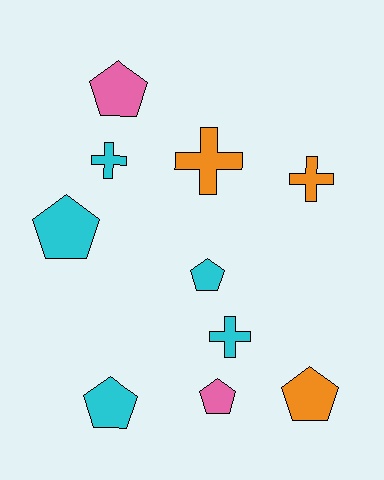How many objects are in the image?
There are 10 objects.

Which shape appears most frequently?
Pentagon, with 6 objects.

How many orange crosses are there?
There are 2 orange crosses.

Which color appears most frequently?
Cyan, with 5 objects.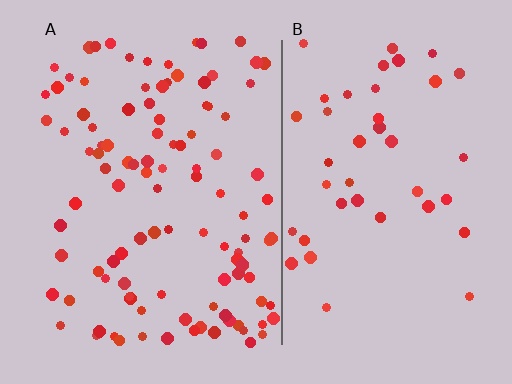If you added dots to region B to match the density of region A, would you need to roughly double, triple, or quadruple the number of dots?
Approximately triple.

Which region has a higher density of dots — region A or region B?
A (the left).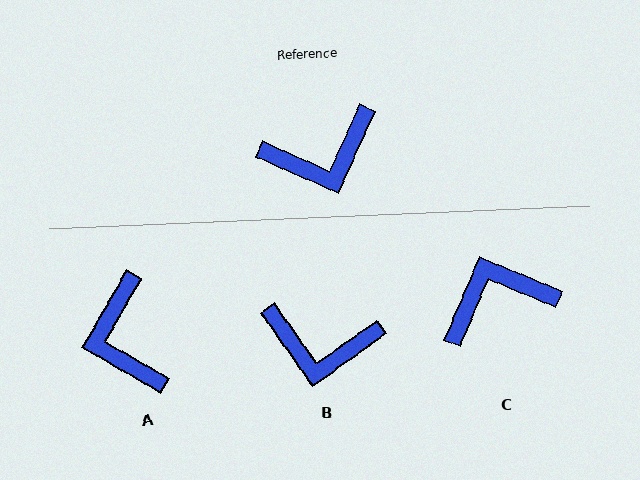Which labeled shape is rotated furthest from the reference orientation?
C, about 179 degrees away.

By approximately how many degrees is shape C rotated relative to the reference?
Approximately 179 degrees clockwise.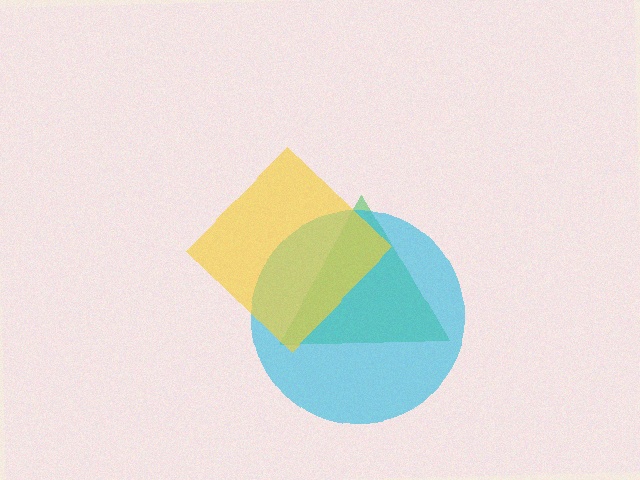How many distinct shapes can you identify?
There are 3 distinct shapes: a green triangle, a cyan circle, a yellow diamond.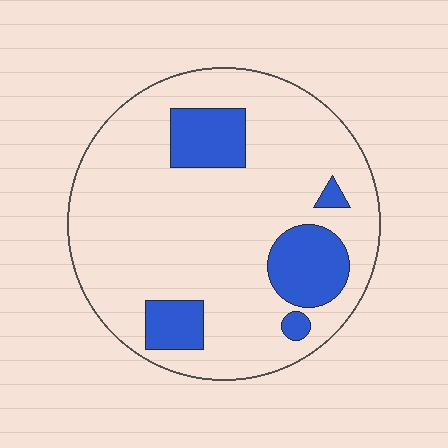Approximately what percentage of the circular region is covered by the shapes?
Approximately 20%.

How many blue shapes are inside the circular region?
5.